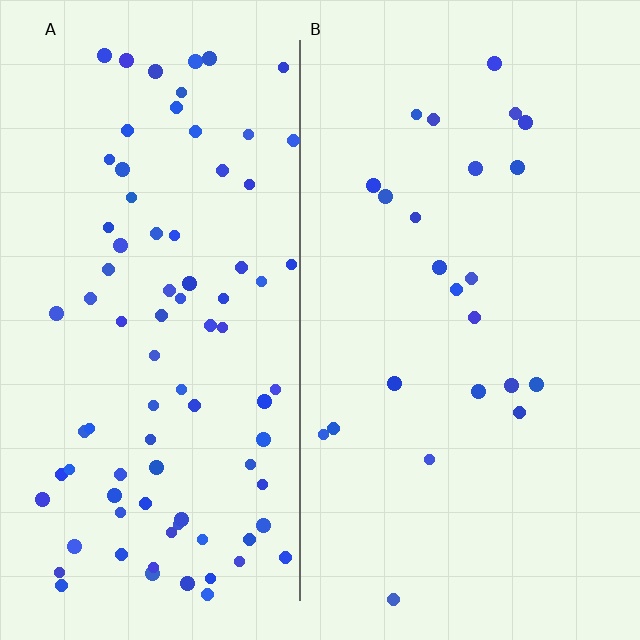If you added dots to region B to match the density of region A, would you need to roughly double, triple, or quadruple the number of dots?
Approximately quadruple.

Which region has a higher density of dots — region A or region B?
A (the left).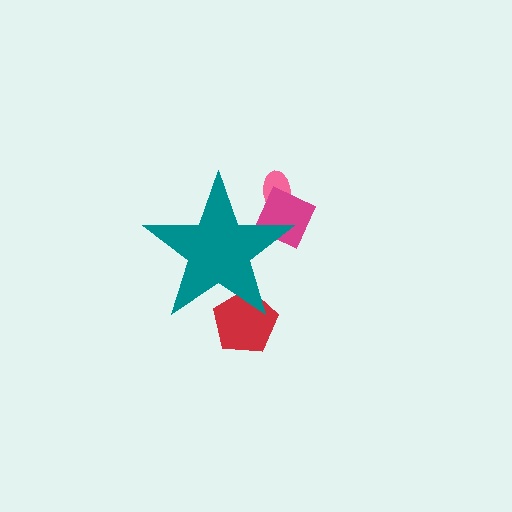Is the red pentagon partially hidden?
Yes, the red pentagon is partially hidden behind the teal star.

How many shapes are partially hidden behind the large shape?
3 shapes are partially hidden.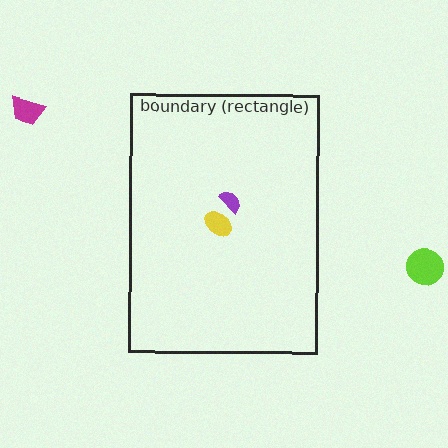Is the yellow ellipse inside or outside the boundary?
Inside.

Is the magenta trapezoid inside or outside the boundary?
Outside.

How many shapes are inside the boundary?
2 inside, 2 outside.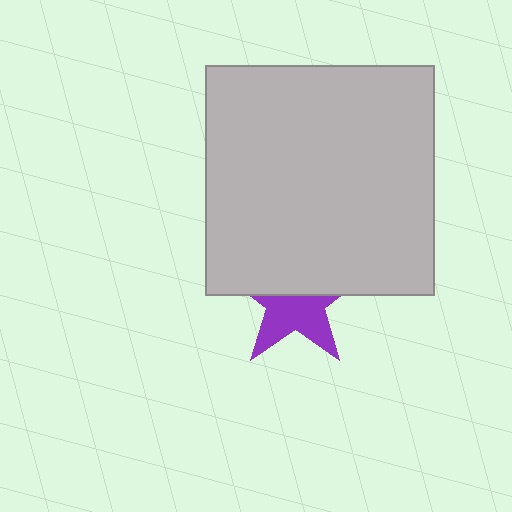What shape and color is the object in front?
The object in front is a light gray square.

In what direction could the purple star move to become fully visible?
The purple star could move down. That would shift it out from behind the light gray square entirely.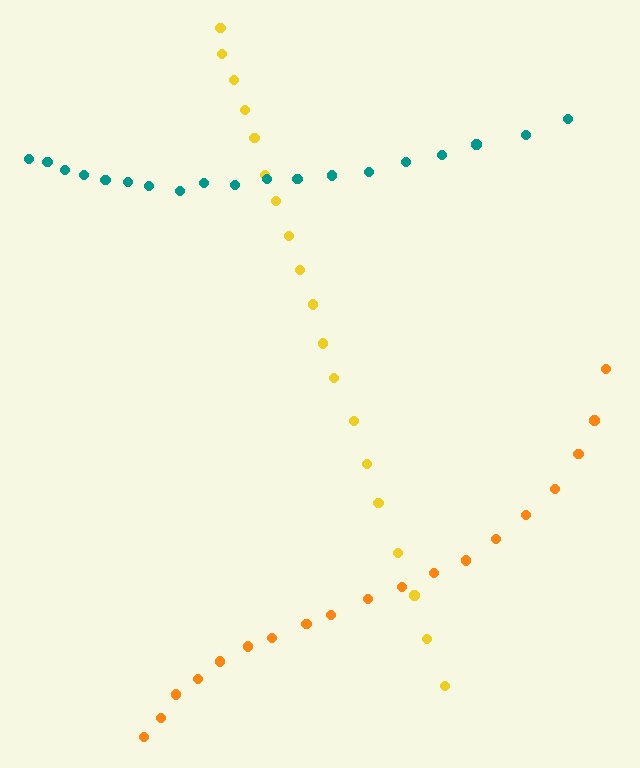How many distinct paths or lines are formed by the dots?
There are 3 distinct paths.